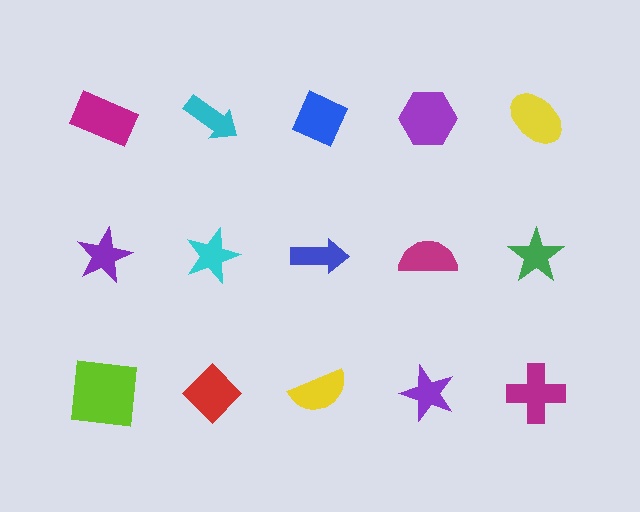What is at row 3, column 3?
A yellow semicircle.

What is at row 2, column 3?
A blue arrow.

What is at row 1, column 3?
A blue diamond.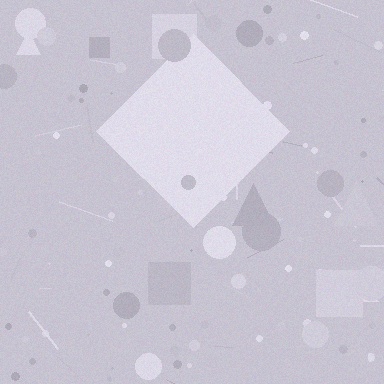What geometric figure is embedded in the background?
A diamond is embedded in the background.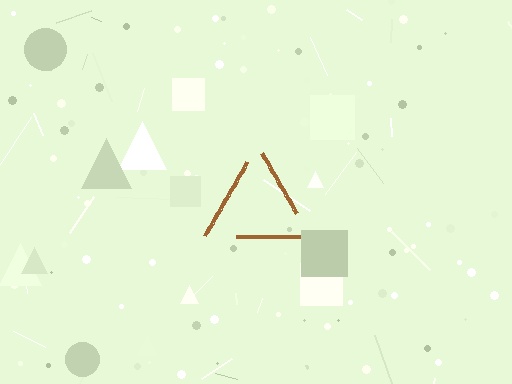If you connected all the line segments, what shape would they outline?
They would outline a triangle.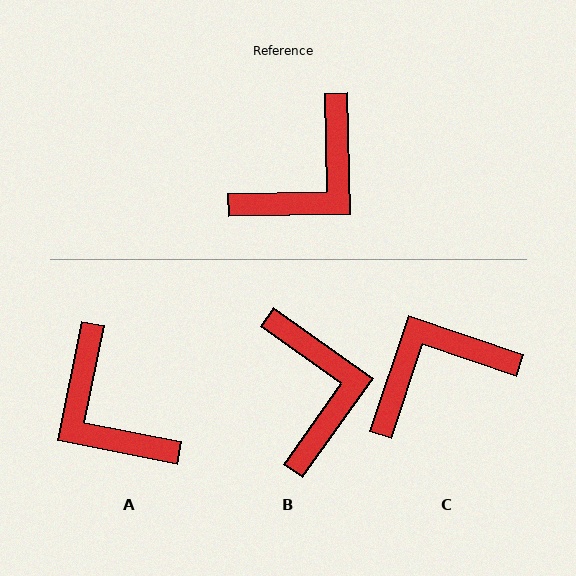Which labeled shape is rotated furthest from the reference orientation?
C, about 160 degrees away.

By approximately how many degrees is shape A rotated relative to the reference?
Approximately 102 degrees clockwise.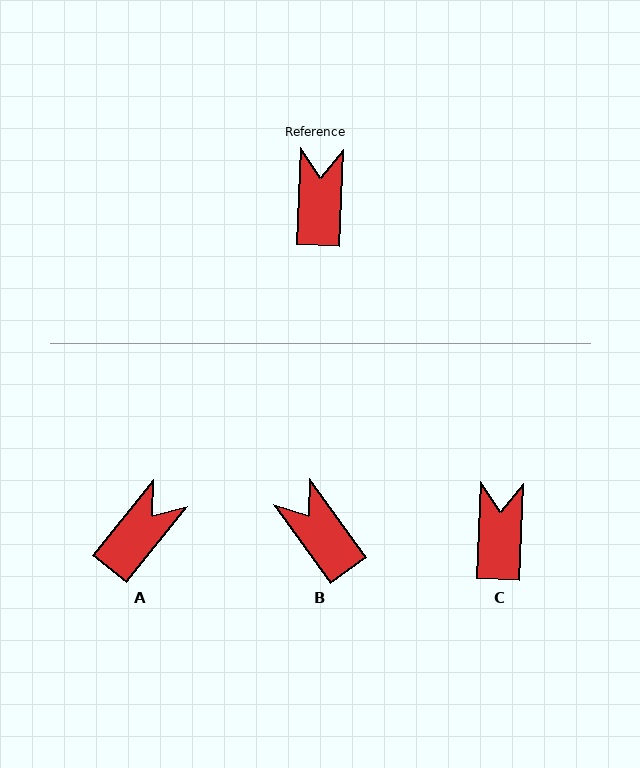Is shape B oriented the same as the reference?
No, it is off by about 38 degrees.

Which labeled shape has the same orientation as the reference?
C.